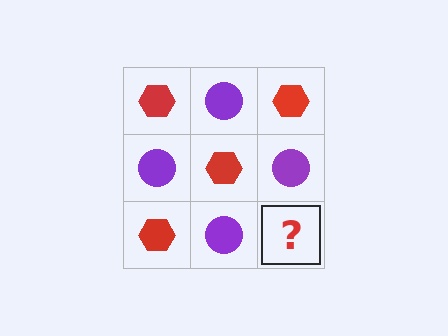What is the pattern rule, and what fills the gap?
The rule is that it alternates red hexagon and purple circle in a checkerboard pattern. The gap should be filled with a red hexagon.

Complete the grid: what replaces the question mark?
The question mark should be replaced with a red hexagon.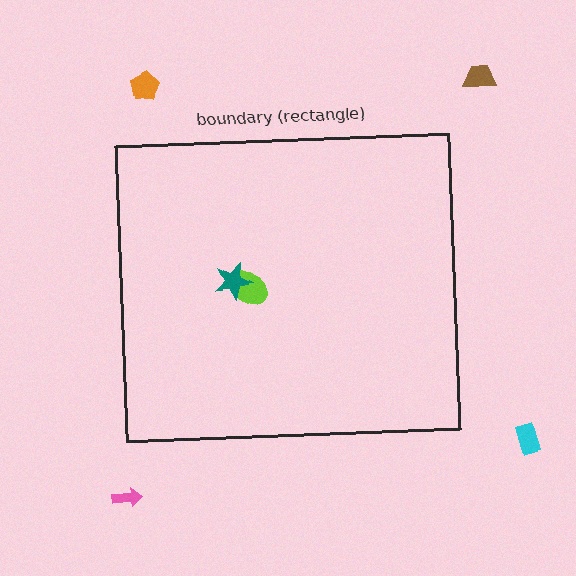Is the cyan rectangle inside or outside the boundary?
Outside.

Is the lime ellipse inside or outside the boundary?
Inside.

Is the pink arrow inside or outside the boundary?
Outside.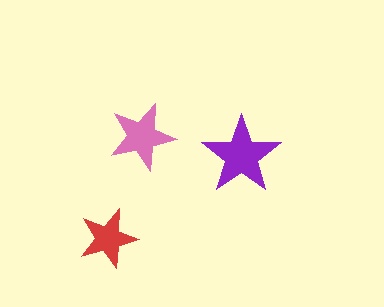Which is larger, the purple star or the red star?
The purple one.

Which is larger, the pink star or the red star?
The pink one.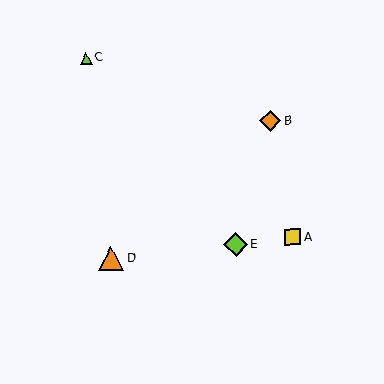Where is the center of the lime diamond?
The center of the lime diamond is at (236, 245).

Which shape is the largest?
The orange triangle (labeled D) is the largest.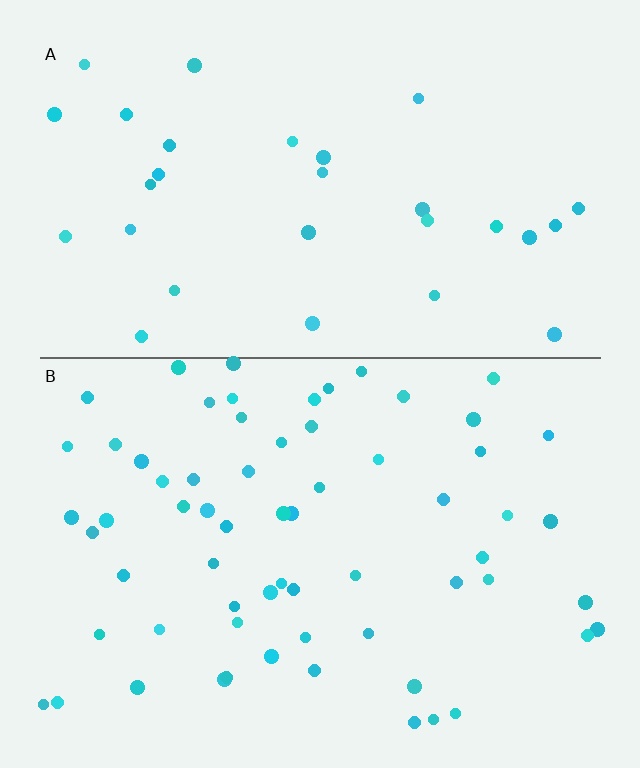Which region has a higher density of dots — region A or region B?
B (the bottom).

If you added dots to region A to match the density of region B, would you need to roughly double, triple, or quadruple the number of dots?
Approximately double.